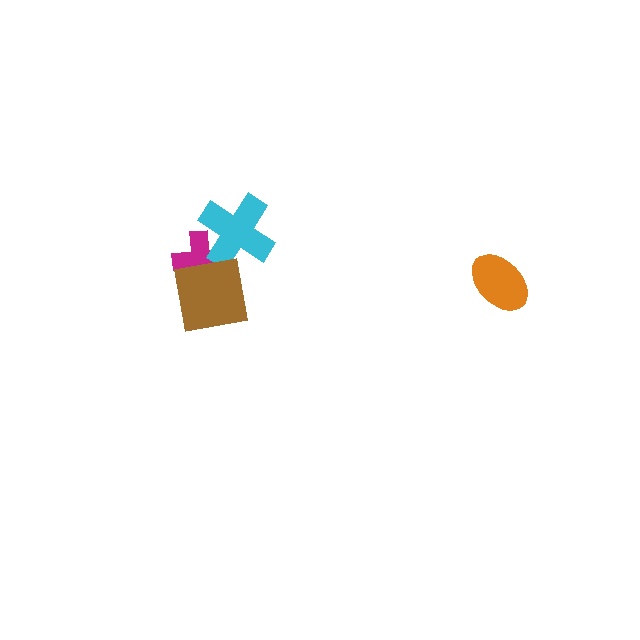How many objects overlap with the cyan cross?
1 object overlaps with the cyan cross.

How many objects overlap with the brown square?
1 object overlaps with the brown square.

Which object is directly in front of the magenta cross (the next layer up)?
The cyan cross is directly in front of the magenta cross.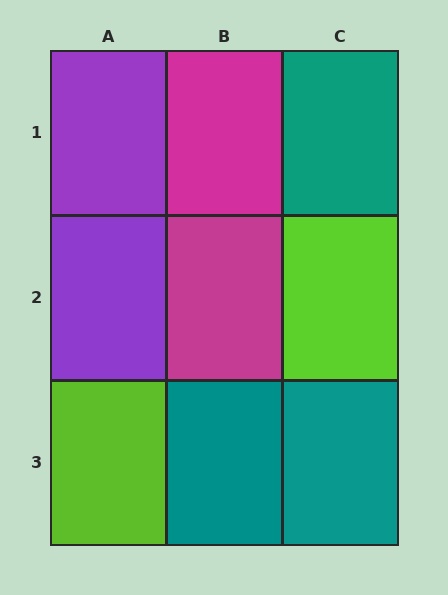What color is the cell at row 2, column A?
Purple.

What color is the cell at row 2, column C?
Lime.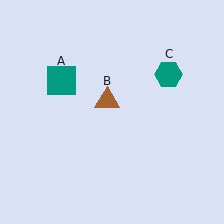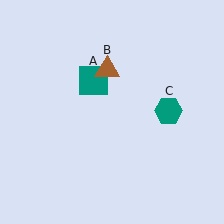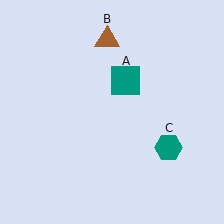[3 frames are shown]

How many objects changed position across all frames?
3 objects changed position: teal square (object A), brown triangle (object B), teal hexagon (object C).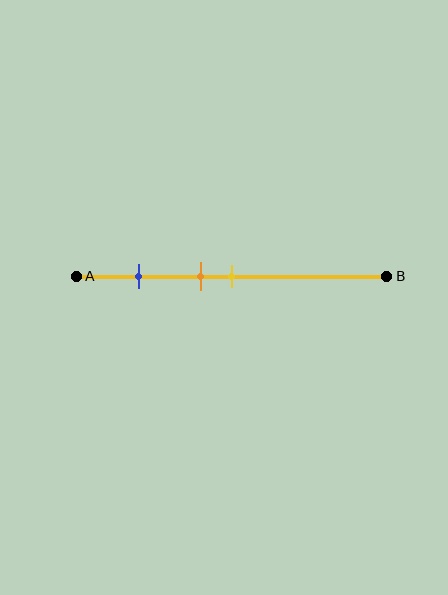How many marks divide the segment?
There are 3 marks dividing the segment.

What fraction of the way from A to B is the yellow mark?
The yellow mark is approximately 50% (0.5) of the way from A to B.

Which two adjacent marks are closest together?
The orange and yellow marks are the closest adjacent pair.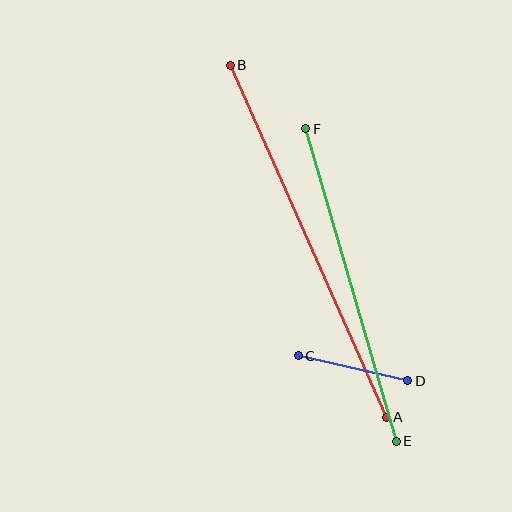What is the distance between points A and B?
The distance is approximately 385 pixels.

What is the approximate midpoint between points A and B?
The midpoint is at approximately (308, 241) pixels.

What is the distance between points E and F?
The distance is approximately 325 pixels.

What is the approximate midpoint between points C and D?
The midpoint is at approximately (353, 368) pixels.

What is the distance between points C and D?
The distance is approximately 113 pixels.